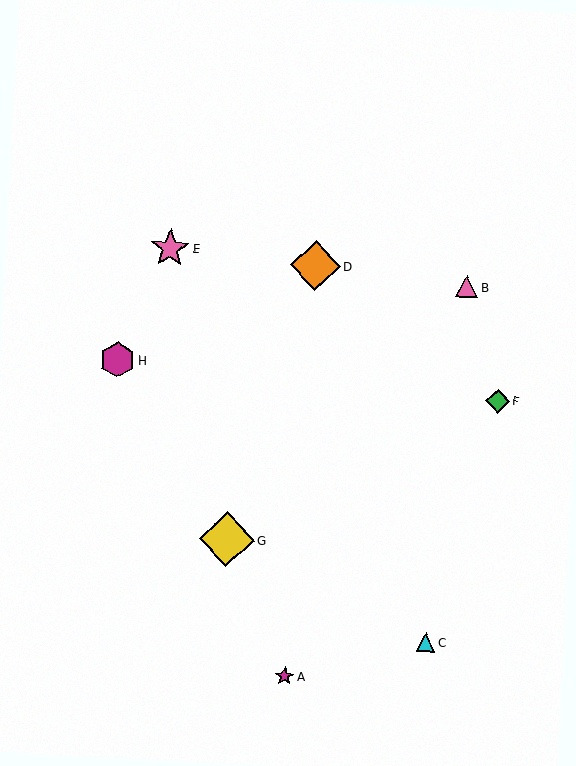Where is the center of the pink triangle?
The center of the pink triangle is at (467, 287).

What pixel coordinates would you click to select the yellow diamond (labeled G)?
Click at (227, 539) to select the yellow diamond G.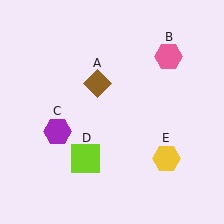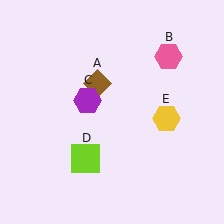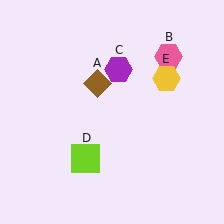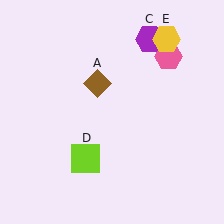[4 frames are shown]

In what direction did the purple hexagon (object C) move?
The purple hexagon (object C) moved up and to the right.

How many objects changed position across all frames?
2 objects changed position: purple hexagon (object C), yellow hexagon (object E).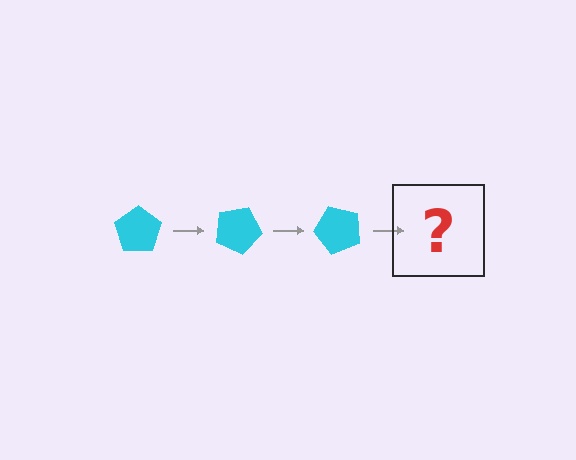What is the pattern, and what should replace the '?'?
The pattern is that the pentagon rotates 25 degrees each step. The '?' should be a cyan pentagon rotated 75 degrees.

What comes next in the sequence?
The next element should be a cyan pentagon rotated 75 degrees.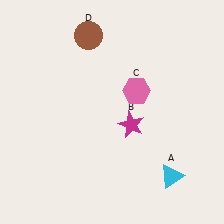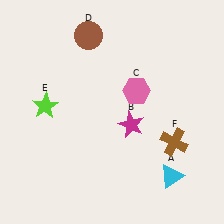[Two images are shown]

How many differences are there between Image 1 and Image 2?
There are 2 differences between the two images.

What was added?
A lime star (E), a brown cross (F) were added in Image 2.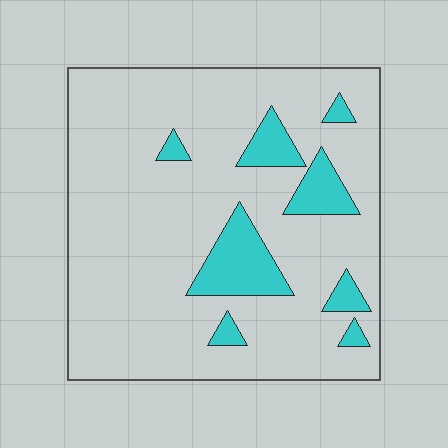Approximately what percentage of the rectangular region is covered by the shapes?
Approximately 15%.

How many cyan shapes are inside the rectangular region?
8.